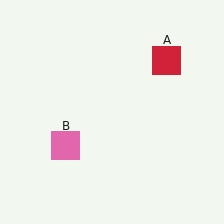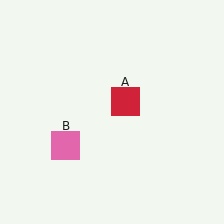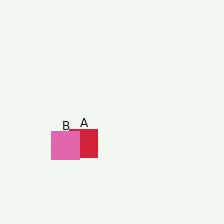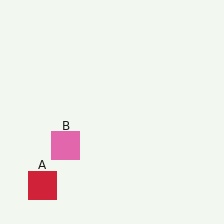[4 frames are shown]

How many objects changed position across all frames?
1 object changed position: red square (object A).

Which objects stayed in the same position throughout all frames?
Pink square (object B) remained stationary.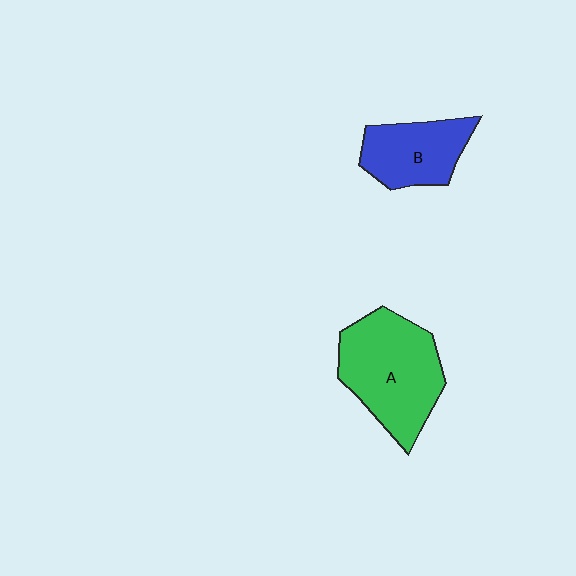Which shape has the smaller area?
Shape B (blue).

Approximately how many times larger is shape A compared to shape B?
Approximately 1.6 times.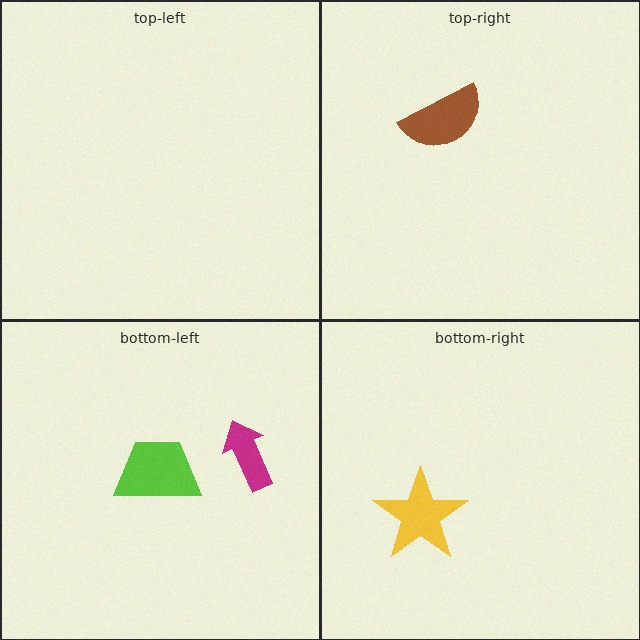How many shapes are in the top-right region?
1.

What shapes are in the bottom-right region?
The yellow star.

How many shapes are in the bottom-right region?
1.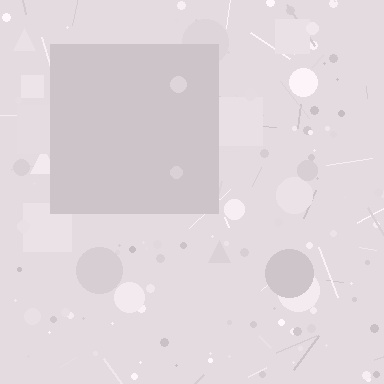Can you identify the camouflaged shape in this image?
The camouflaged shape is a square.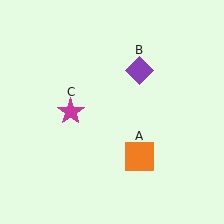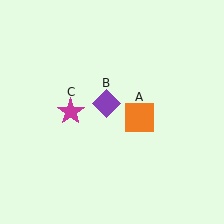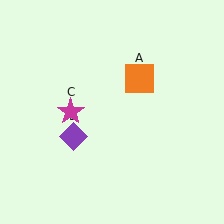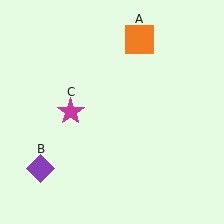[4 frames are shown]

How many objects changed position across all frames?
2 objects changed position: orange square (object A), purple diamond (object B).